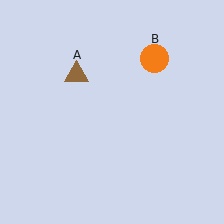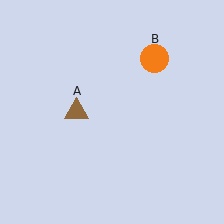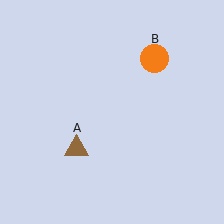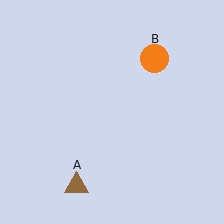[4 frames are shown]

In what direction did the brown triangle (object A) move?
The brown triangle (object A) moved down.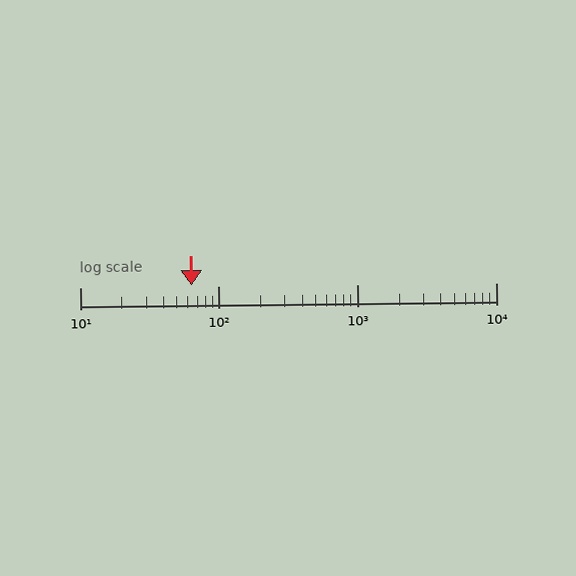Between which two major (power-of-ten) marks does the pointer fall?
The pointer is between 10 and 100.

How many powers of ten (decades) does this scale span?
The scale spans 3 decades, from 10 to 10000.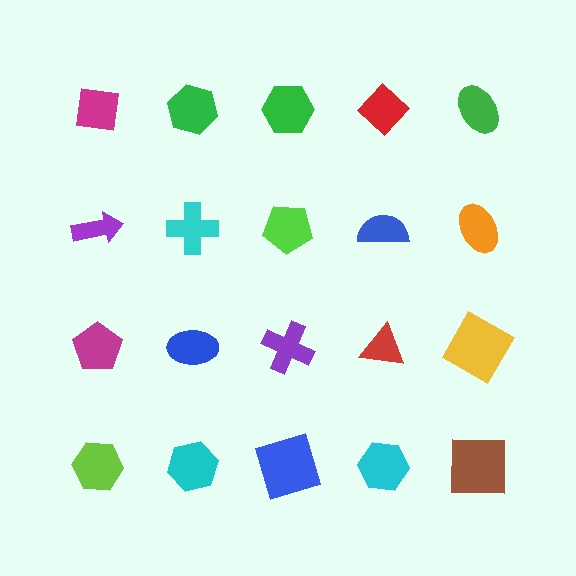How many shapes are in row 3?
5 shapes.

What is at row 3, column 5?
A yellow diamond.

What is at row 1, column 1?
A magenta square.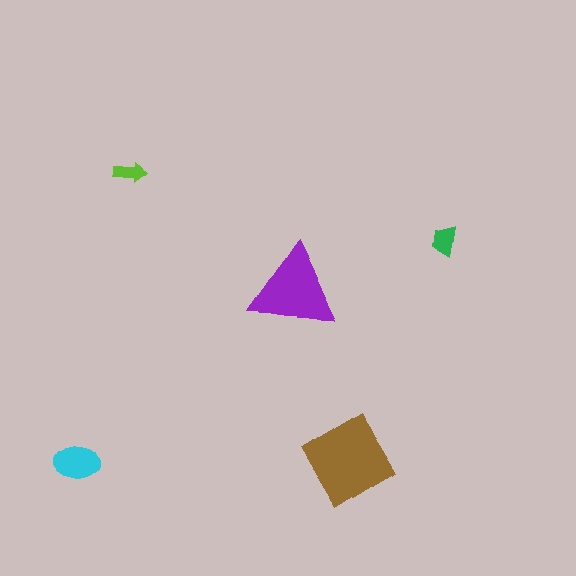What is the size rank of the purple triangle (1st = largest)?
2nd.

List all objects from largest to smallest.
The brown diamond, the purple triangle, the cyan ellipse, the green trapezoid, the lime arrow.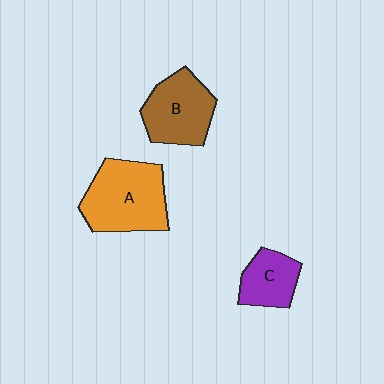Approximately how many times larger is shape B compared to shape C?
Approximately 1.5 times.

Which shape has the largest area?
Shape A (orange).